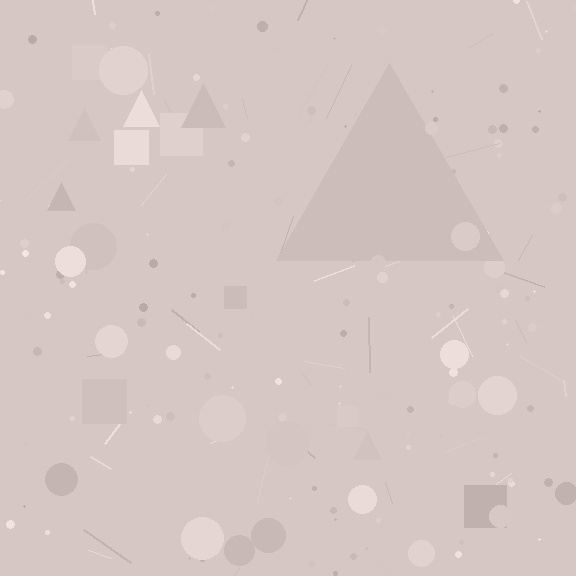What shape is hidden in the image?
A triangle is hidden in the image.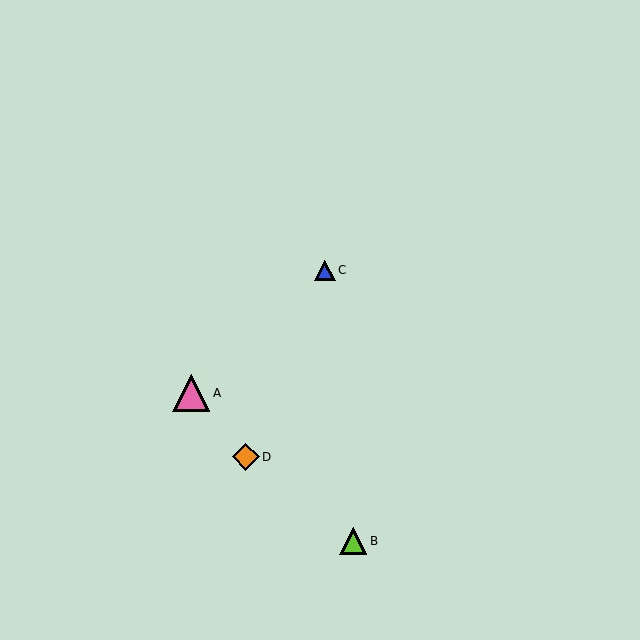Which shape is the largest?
The pink triangle (labeled A) is the largest.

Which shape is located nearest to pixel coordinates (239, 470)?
The orange diamond (labeled D) at (246, 457) is nearest to that location.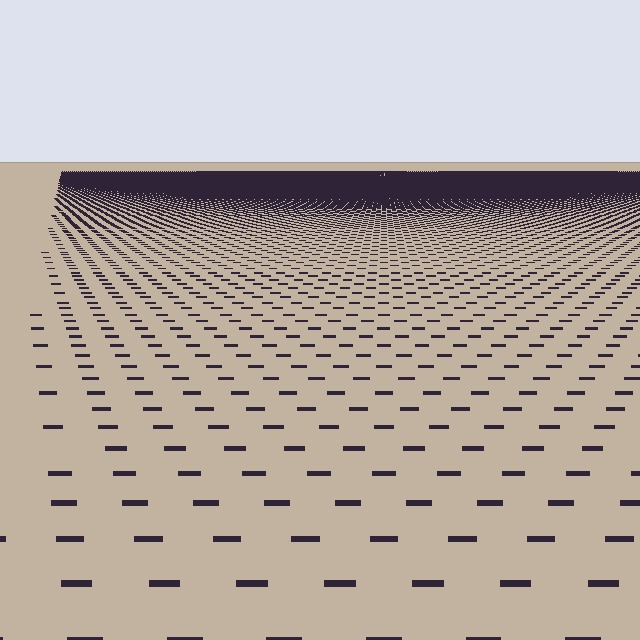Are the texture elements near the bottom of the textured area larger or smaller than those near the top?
Larger. Near the bottom, elements are closer to the viewer and appear at a bigger on-screen size.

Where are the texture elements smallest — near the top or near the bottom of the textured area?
Near the top.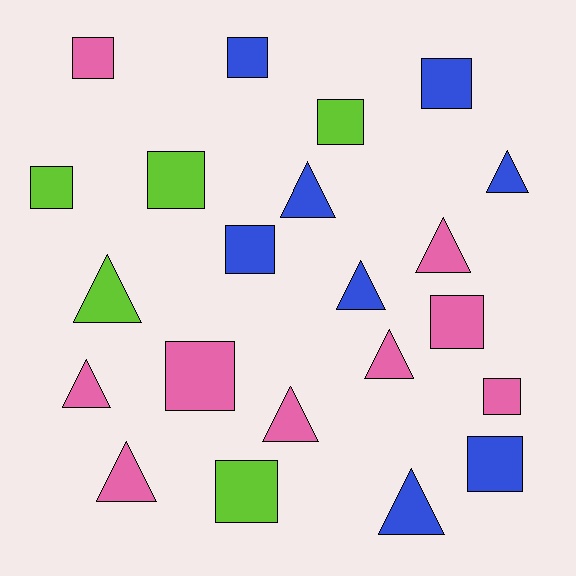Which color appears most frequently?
Pink, with 9 objects.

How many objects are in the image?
There are 22 objects.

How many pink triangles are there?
There are 5 pink triangles.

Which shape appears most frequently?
Square, with 12 objects.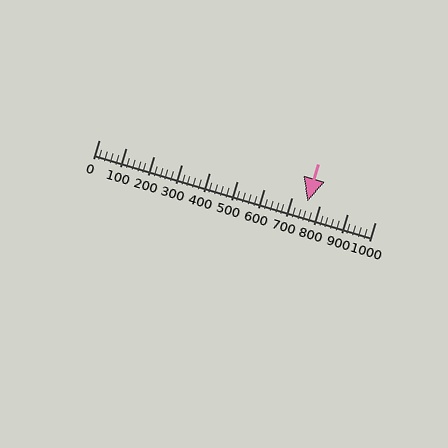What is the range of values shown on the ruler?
The ruler shows values from 0 to 1000.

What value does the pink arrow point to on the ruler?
The pink arrow points to approximately 755.